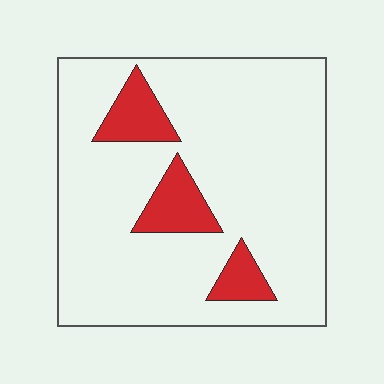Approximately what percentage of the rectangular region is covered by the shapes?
Approximately 15%.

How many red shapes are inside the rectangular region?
3.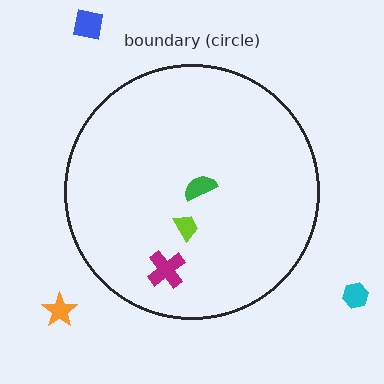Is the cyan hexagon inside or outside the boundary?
Outside.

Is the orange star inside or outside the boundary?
Outside.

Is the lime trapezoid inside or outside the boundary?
Inside.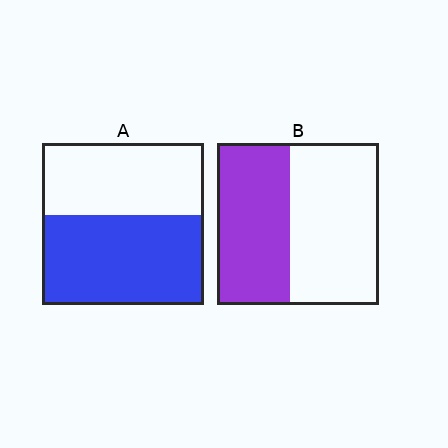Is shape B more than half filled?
No.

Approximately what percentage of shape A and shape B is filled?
A is approximately 55% and B is approximately 45%.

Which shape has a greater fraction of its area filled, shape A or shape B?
Shape A.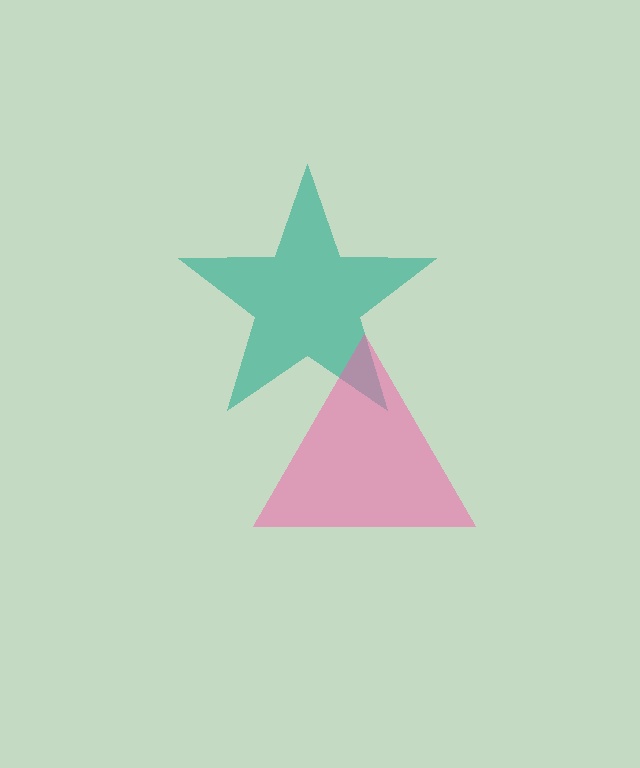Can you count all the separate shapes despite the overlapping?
Yes, there are 2 separate shapes.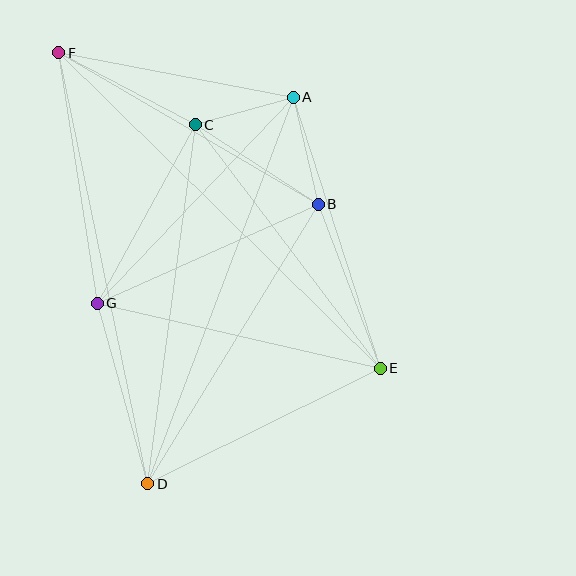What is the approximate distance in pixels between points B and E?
The distance between B and E is approximately 175 pixels.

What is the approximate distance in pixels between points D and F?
The distance between D and F is approximately 440 pixels.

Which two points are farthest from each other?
Points E and F are farthest from each other.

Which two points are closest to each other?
Points A and C are closest to each other.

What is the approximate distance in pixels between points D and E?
The distance between D and E is approximately 260 pixels.